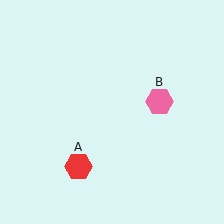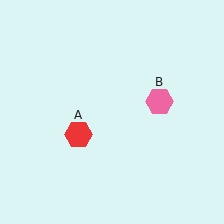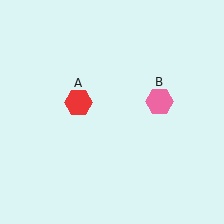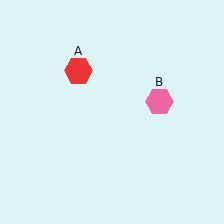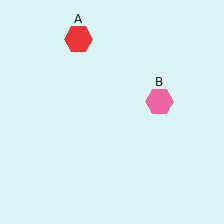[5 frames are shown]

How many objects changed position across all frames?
1 object changed position: red hexagon (object A).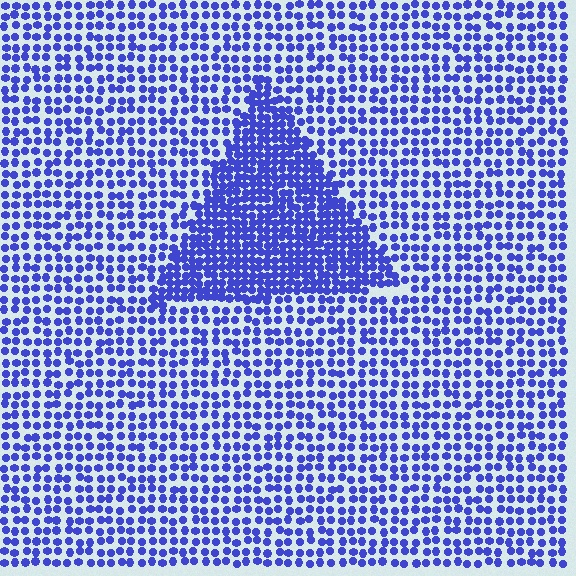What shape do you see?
I see a triangle.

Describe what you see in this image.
The image contains small blue elements arranged at two different densities. A triangle-shaped region is visible where the elements are more densely packed than the surrounding area.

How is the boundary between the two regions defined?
The boundary is defined by a change in element density (approximately 1.9x ratio). All elements are the same color, size, and shape.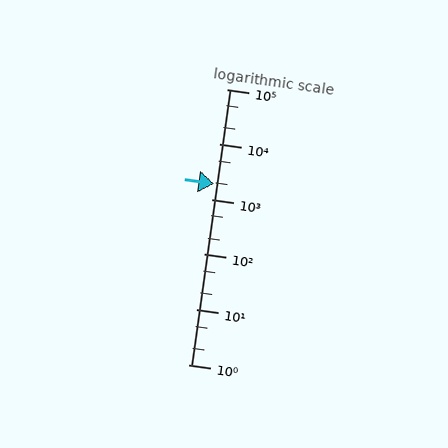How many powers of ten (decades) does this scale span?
The scale spans 5 decades, from 1 to 100000.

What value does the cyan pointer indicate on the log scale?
The pointer indicates approximately 1900.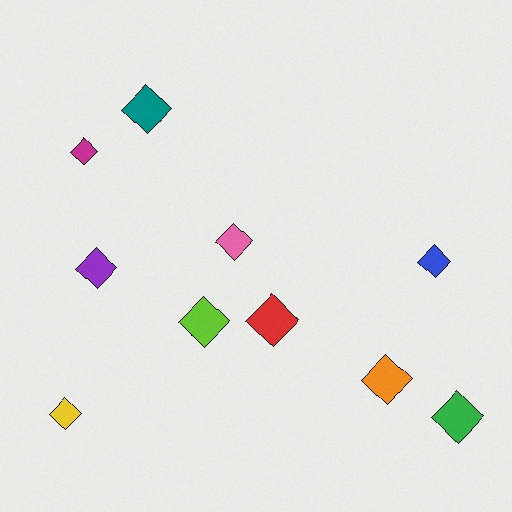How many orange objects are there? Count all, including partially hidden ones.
There is 1 orange object.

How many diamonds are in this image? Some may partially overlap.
There are 10 diamonds.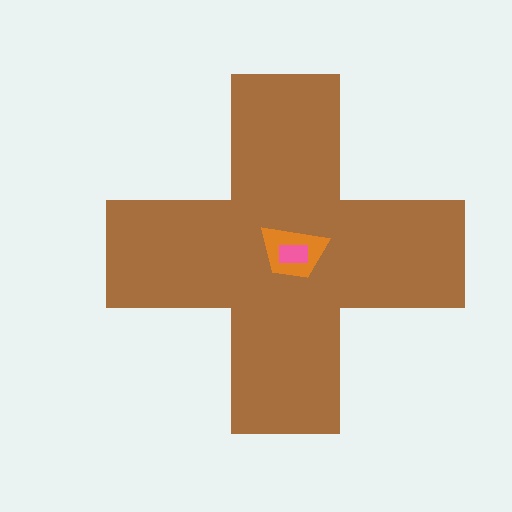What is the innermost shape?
The pink rectangle.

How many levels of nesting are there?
3.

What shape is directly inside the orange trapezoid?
The pink rectangle.